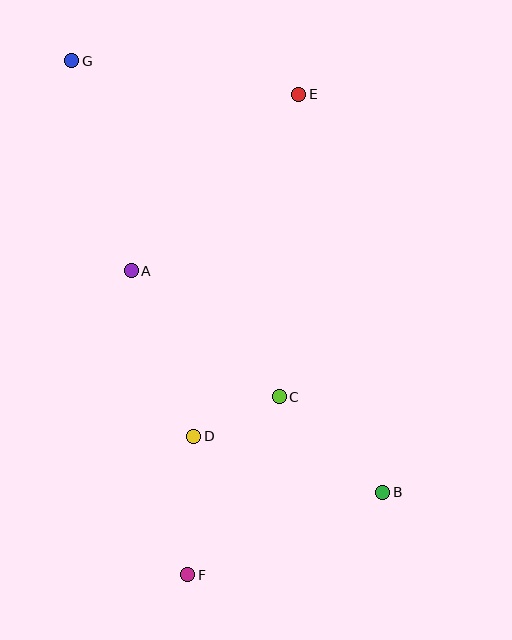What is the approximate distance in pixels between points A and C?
The distance between A and C is approximately 194 pixels.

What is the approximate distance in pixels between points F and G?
The distance between F and G is approximately 527 pixels.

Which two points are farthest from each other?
Points B and G are farthest from each other.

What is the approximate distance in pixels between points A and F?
The distance between A and F is approximately 309 pixels.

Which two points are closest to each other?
Points C and D are closest to each other.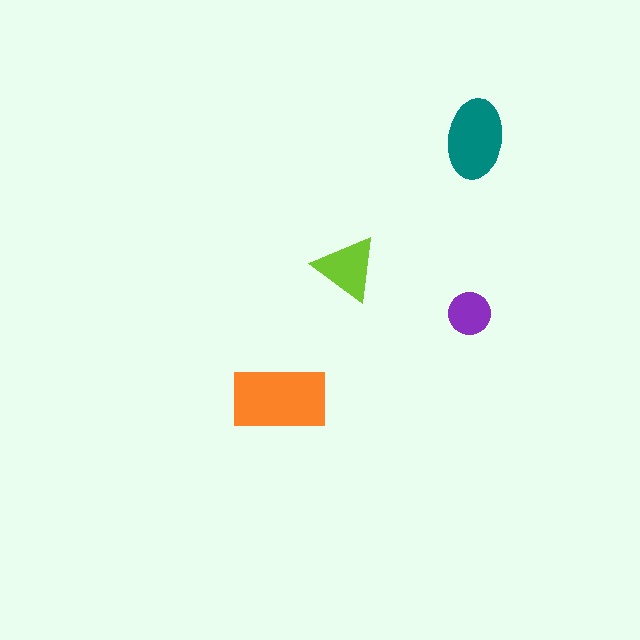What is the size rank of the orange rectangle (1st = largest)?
1st.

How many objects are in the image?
There are 4 objects in the image.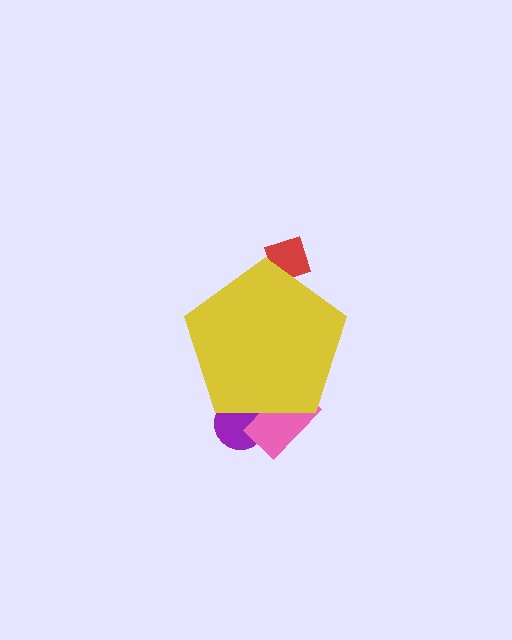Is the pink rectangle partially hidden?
Yes, the pink rectangle is partially hidden behind the yellow pentagon.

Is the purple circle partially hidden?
Yes, the purple circle is partially hidden behind the yellow pentagon.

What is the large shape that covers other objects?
A yellow pentagon.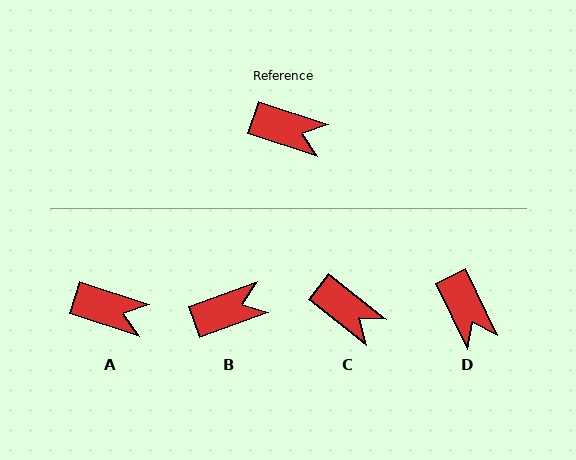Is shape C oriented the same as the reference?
No, it is off by about 20 degrees.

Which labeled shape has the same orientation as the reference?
A.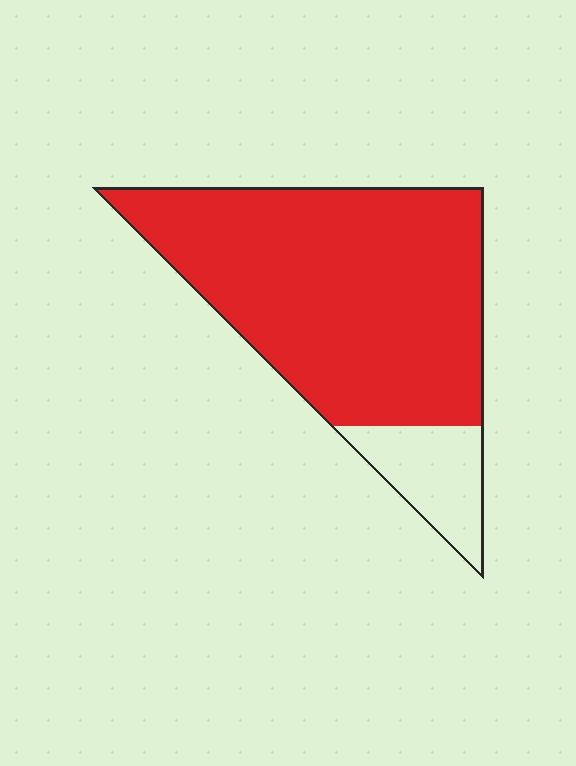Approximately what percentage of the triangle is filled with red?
Approximately 85%.